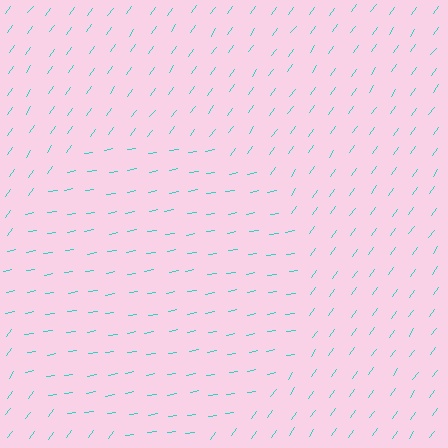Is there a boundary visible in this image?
Yes, there is a texture boundary formed by a change in line orientation.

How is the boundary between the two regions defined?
The boundary is defined purely by a change in line orientation (approximately 45 degrees difference). All lines are the same color and thickness.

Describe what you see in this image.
The image is filled with small cyan line segments. A circle region in the image has lines oriented differently from the surrounding lines, creating a visible texture boundary.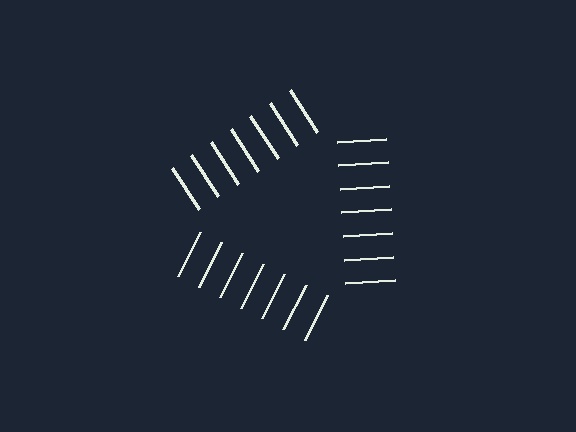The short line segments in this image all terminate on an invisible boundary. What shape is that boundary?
An illusory triangle — the line segments terminate on its edges but no continuous stroke is drawn.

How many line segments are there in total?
21 — 7 along each of the 3 edges.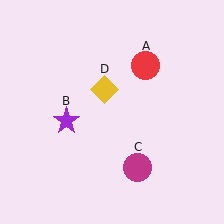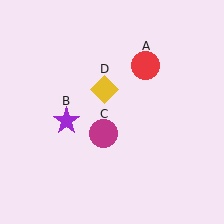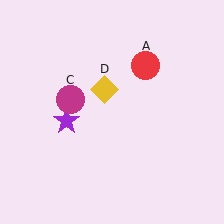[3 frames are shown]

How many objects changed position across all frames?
1 object changed position: magenta circle (object C).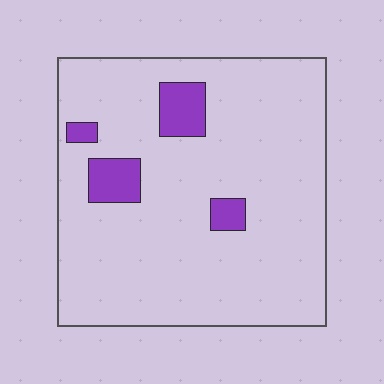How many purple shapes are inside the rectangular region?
4.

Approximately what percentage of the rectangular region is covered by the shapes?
Approximately 10%.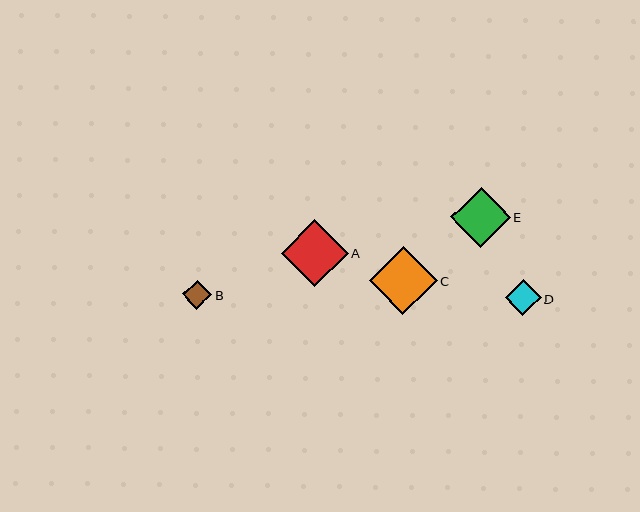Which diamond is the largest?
Diamond C is the largest with a size of approximately 68 pixels.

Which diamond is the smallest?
Diamond B is the smallest with a size of approximately 29 pixels.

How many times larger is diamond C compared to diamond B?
Diamond C is approximately 2.3 times the size of diamond B.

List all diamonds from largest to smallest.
From largest to smallest: C, A, E, D, B.